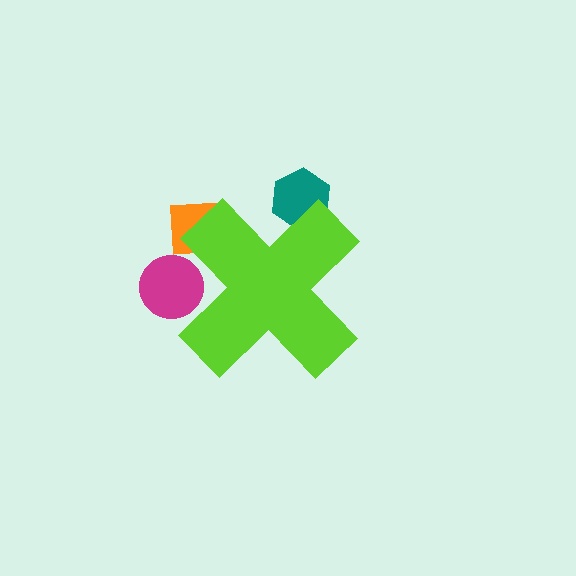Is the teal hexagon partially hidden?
Yes, the teal hexagon is partially hidden behind the lime cross.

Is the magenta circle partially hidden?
Yes, the magenta circle is partially hidden behind the lime cross.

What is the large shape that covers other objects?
A lime cross.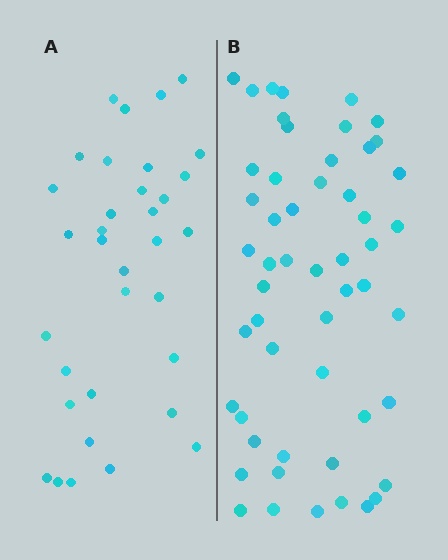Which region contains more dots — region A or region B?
Region B (the right region) has more dots.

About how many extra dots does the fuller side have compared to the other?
Region B has approximately 20 more dots than region A.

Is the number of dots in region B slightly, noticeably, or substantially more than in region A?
Region B has substantially more. The ratio is roughly 1.6 to 1.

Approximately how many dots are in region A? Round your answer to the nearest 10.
About 30 dots. (The exact count is 34, which rounds to 30.)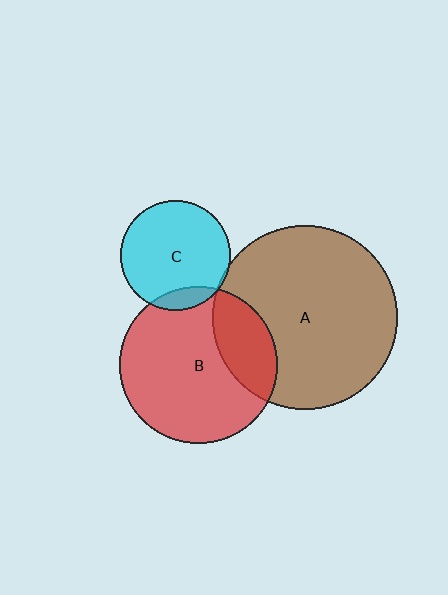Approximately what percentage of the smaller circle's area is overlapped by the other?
Approximately 25%.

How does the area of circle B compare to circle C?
Approximately 2.0 times.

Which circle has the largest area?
Circle A (brown).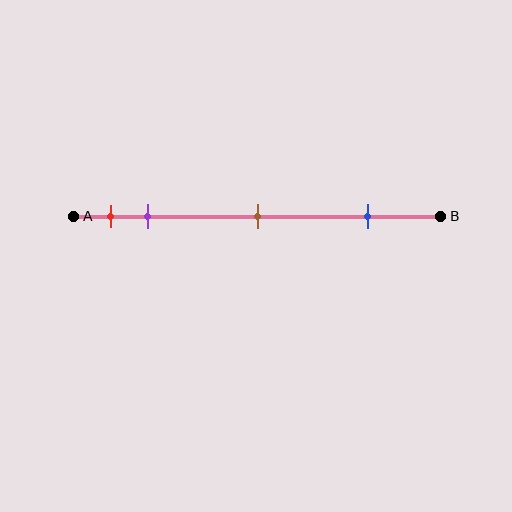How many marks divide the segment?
There are 4 marks dividing the segment.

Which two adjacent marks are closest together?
The red and purple marks are the closest adjacent pair.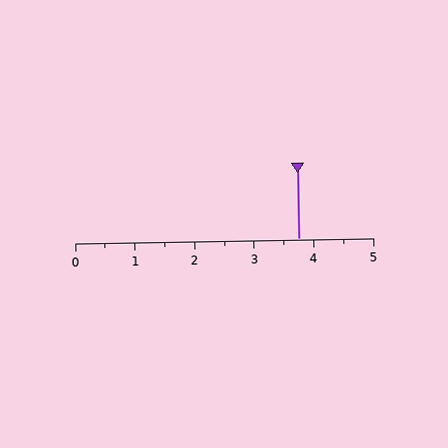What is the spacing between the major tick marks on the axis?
The major ticks are spaced 1 apart.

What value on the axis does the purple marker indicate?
The marker indicates approximately 3.8.